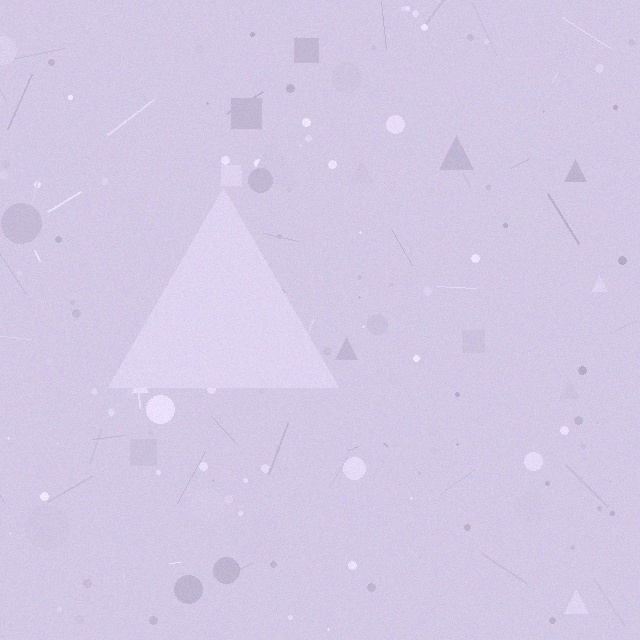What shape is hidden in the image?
A triangle is hidden in the image.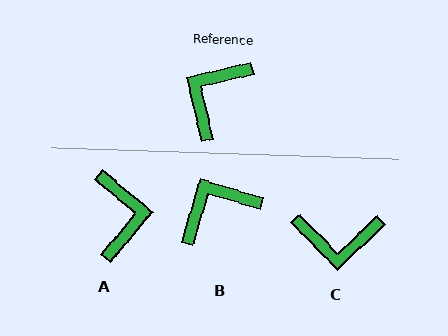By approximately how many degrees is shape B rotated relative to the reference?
Approximately 29 degrees clockwise.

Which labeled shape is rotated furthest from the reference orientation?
A, about 143 degrees away.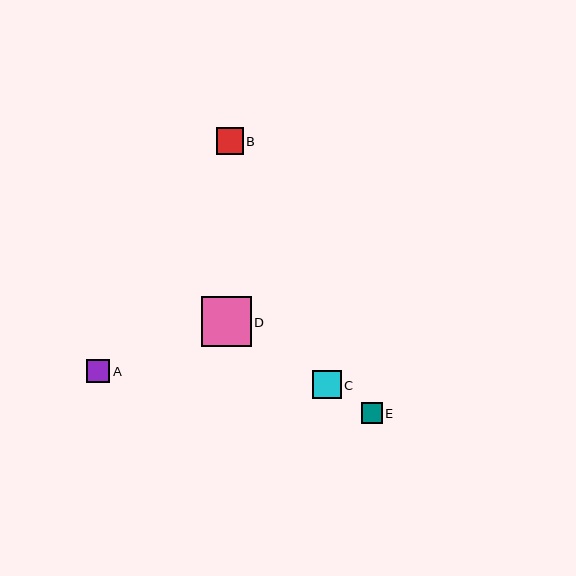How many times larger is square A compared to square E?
Square A is approximately 1.1 times the size of square E.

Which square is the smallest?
Square E is the smallest with a size of approximately 21 pixels.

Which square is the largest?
Square D is the largest with a size of approximately 50 pixels.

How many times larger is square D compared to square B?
Square D is approximately 1.8 times the size of square B.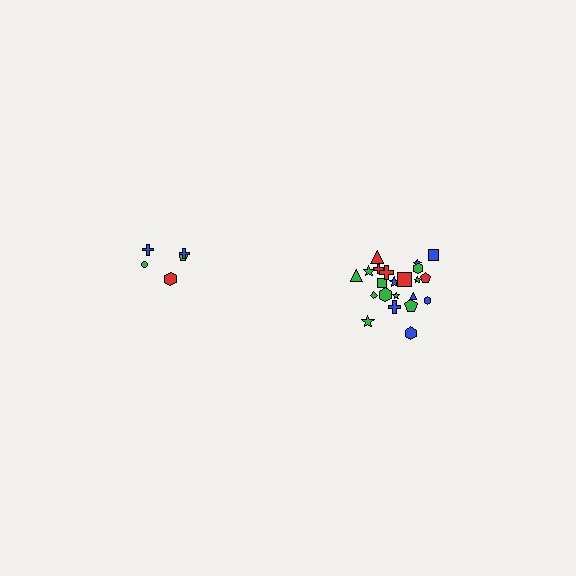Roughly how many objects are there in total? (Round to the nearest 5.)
Roughly 25 objects in total.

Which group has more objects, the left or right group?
The right group.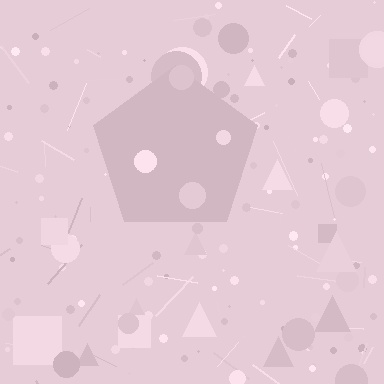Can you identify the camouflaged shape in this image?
The camouflaged shape is a pentagon.